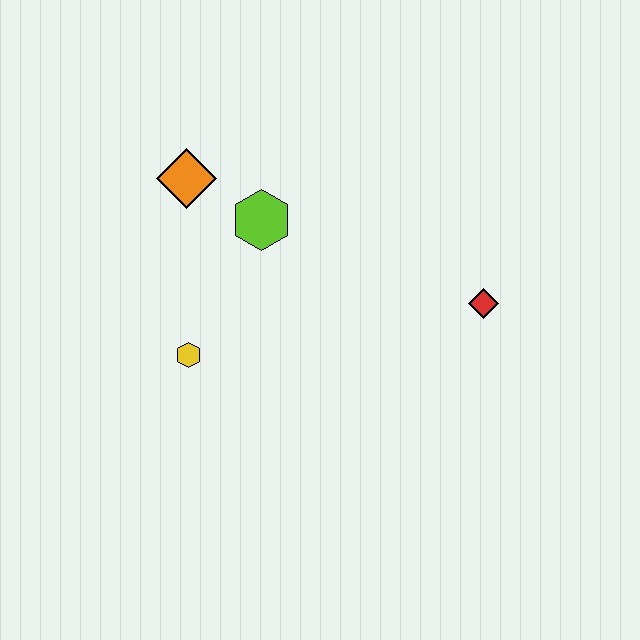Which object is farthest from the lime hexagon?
The red diamond is farthest from the lime hexagon.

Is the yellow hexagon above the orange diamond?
No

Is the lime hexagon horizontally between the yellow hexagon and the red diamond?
Yes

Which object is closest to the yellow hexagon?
The lime hexagon is closest to the yellow hexagon.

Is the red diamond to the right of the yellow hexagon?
Yes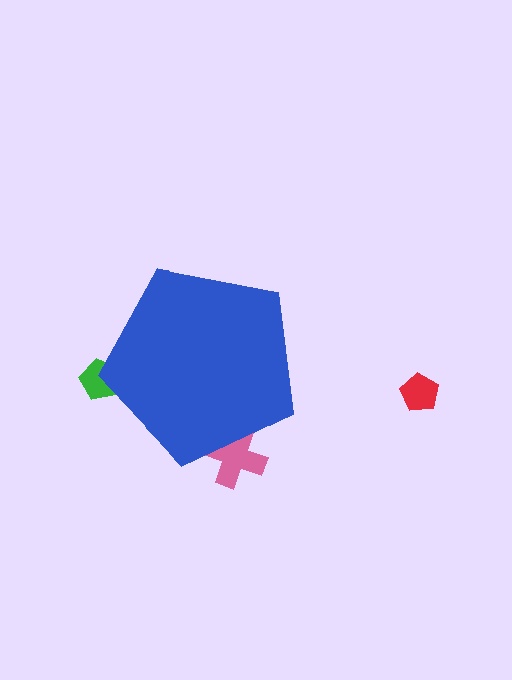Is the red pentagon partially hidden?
No, the red pentagon is fully visible.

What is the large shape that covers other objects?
A blue pentagon.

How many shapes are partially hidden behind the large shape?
2 shapes are partially hidden.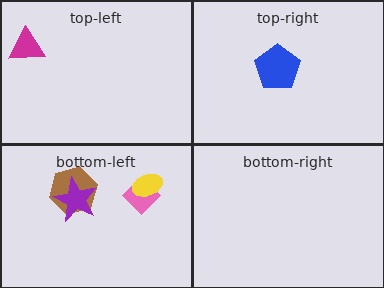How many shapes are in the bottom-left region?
4.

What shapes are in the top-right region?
The blue pentagon.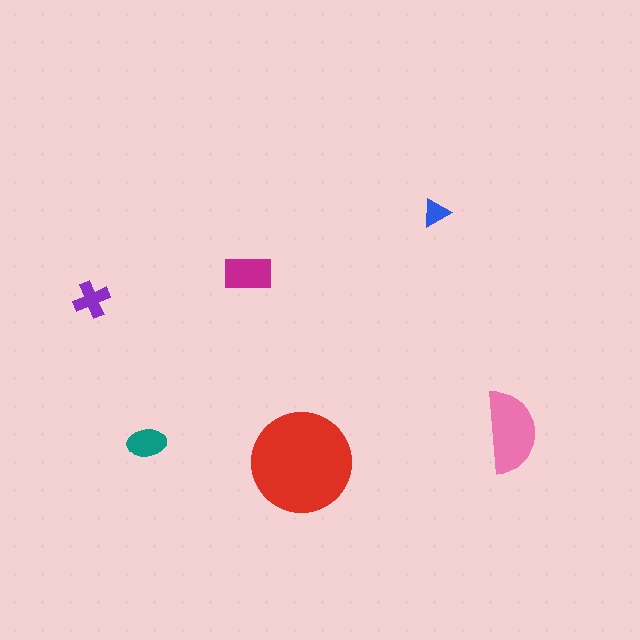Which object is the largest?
The red circle.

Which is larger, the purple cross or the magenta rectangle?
The magenta rectangle.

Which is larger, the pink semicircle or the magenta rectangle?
The pink semicircle.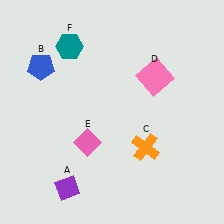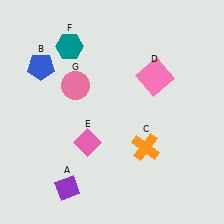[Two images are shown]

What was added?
A pink circle (G) was added in Image 2.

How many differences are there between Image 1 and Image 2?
There is 1 difference between the two images.